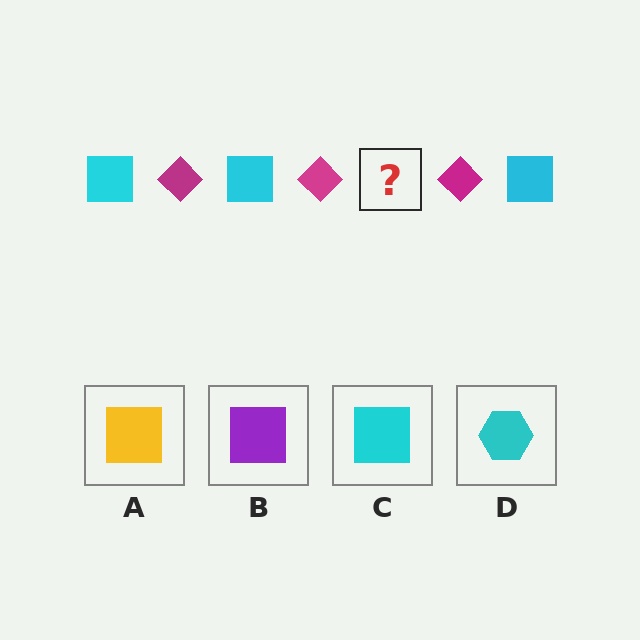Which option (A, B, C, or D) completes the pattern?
C.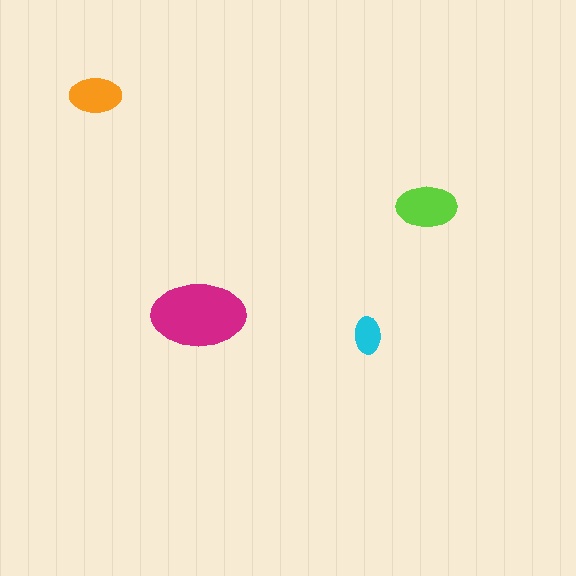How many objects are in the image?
There are 4 objects in the image.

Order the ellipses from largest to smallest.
the magenta one, the lime one, the orange one, the cyan one.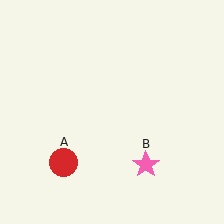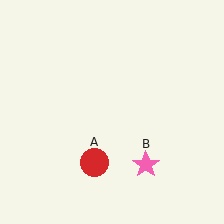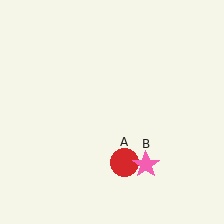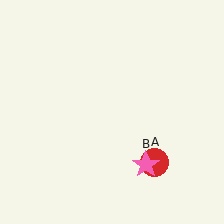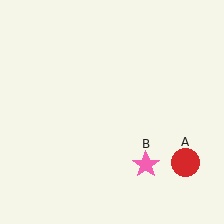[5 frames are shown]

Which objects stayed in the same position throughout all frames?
Pink star (object B) remained stationary.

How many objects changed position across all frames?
1 object changed position: red circle (object A).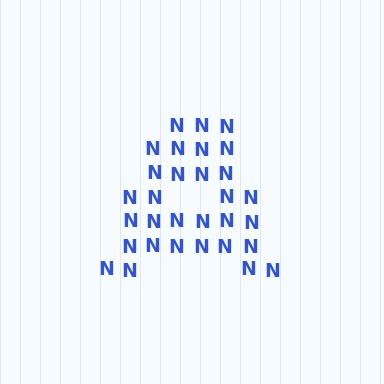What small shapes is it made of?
It is made of small letter N's.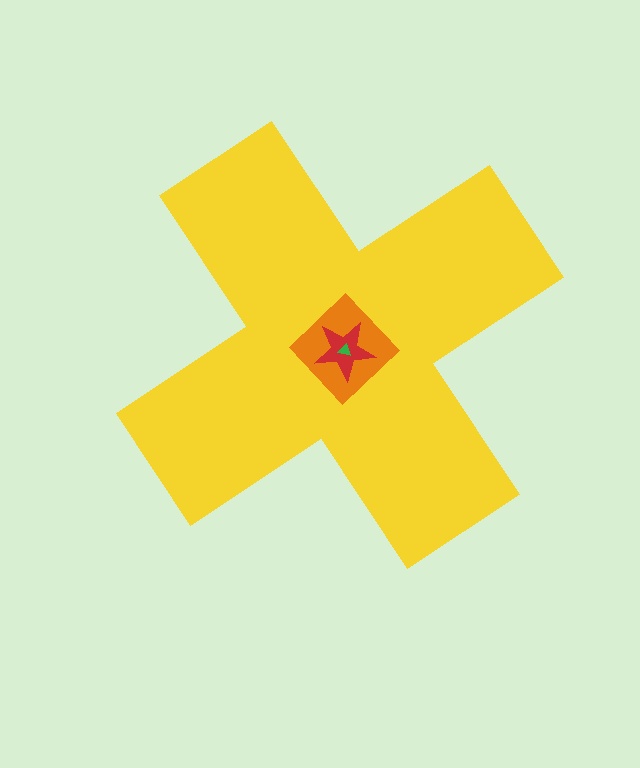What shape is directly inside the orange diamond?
The red star.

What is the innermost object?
The green triangle.